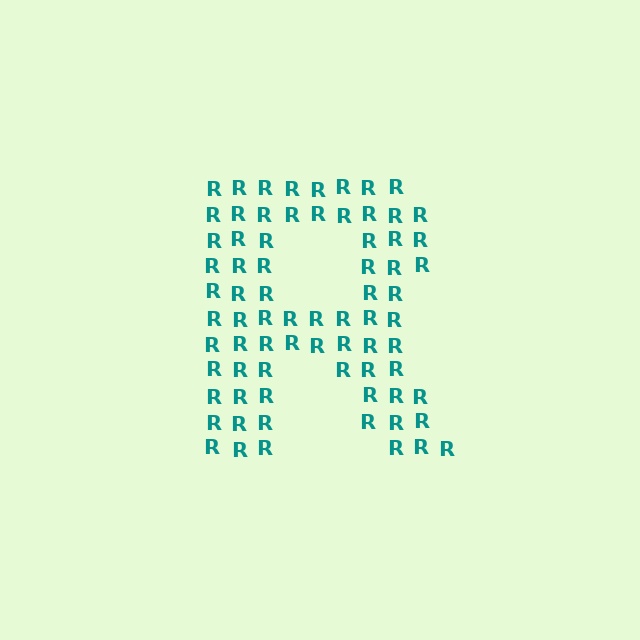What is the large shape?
The large shape is the letter R.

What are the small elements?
The small elements are letter R's.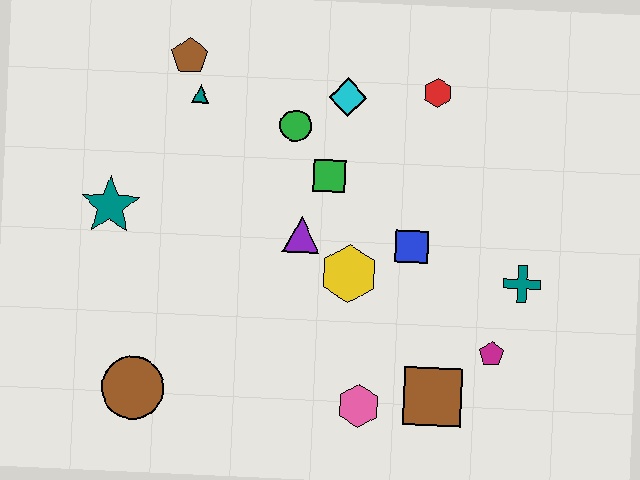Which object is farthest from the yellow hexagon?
The brown pentagon is farthest from the yellow hexagon.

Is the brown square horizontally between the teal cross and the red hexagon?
Yes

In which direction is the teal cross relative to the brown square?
The teal cross is above the brown square.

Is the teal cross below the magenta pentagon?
No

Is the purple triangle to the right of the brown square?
No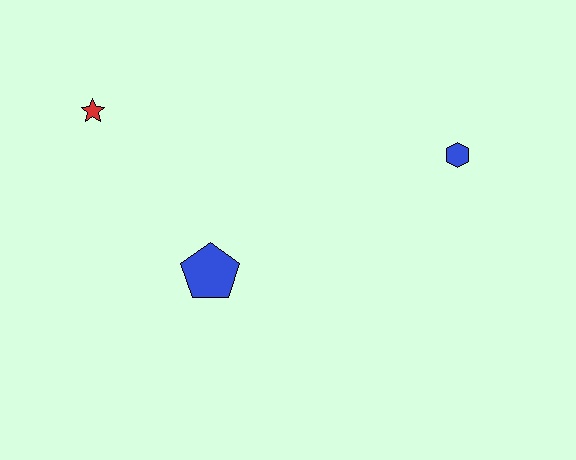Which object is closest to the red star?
The blue pentagon is closest to the red star.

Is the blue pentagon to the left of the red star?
No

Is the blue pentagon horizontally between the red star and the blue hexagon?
Yes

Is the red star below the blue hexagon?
No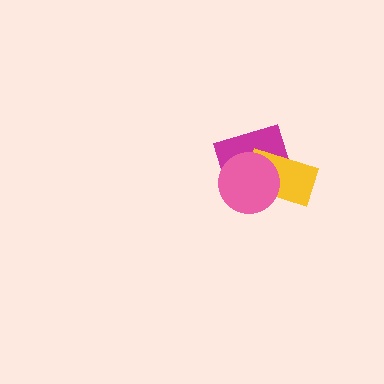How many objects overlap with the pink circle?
2 objects overlap with the pink circle.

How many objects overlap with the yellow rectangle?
2 objects overlap with the yellow rectangle.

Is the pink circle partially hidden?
No, no other shape covers it.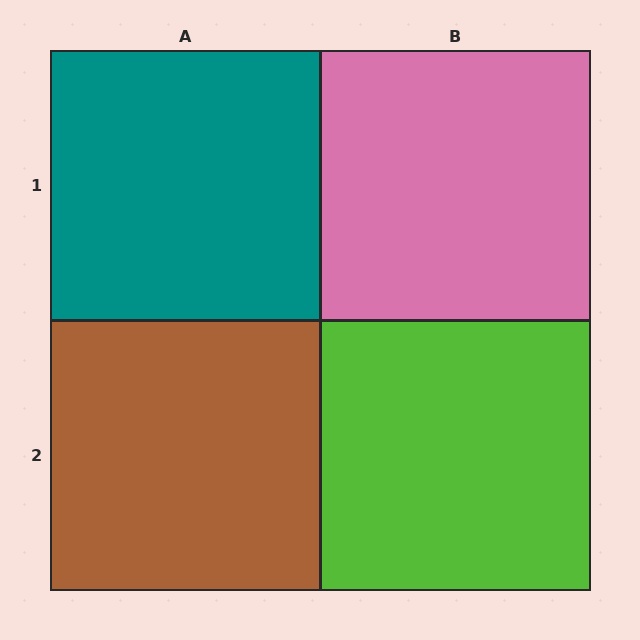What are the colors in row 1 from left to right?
Teal, pink.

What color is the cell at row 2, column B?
Lime.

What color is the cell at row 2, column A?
Brown.